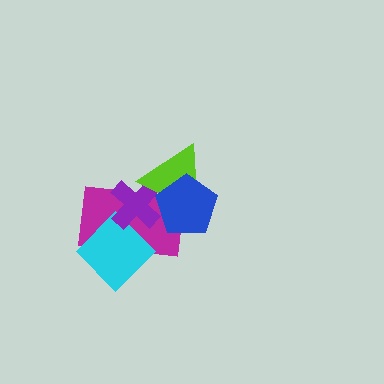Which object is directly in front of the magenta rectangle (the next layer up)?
The cyan diamond is directly in front of the magenta rectangle.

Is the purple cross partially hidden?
Yes, it is partially covered by another shape.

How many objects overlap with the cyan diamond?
2 objects overlap with the cyan diamond.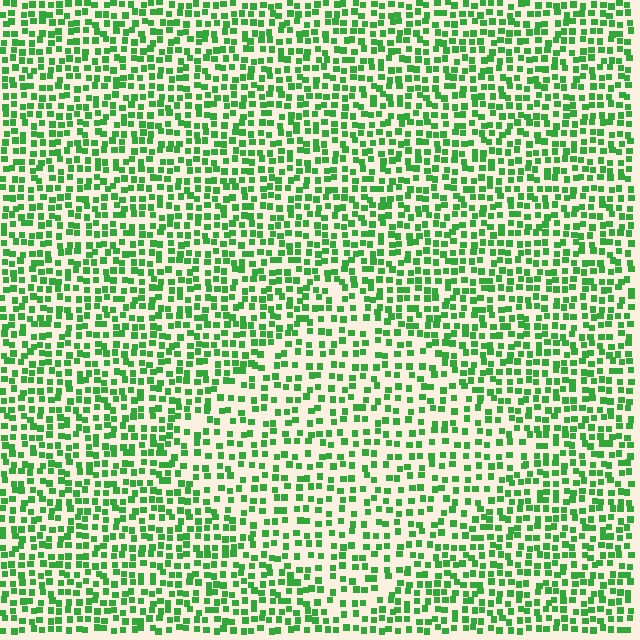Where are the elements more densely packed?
The elements are more densely packed outside the diamond boundary.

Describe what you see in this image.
The image contains small green elements arranged at two different densities. A diamond-shaped region is visible where the elements are less densely packed than the surrounding area.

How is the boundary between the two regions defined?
The boundary is defined by a change in element density (approximately 1.5x ratio). All elements are the same color, size, and shape.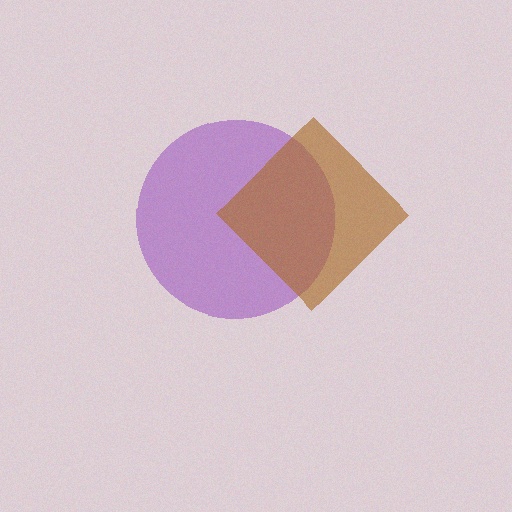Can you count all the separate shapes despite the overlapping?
Yes, there are 2 separate shapes.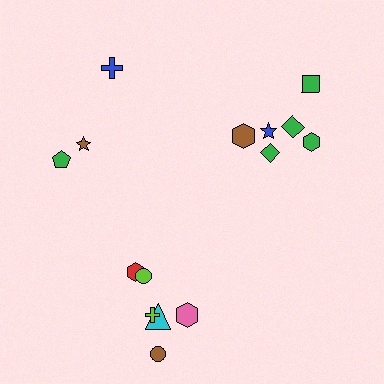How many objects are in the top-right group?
There are 6 objects.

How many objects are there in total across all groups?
There are 15 objects.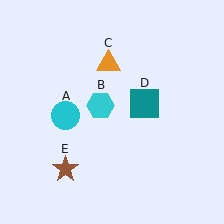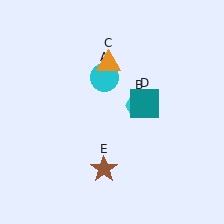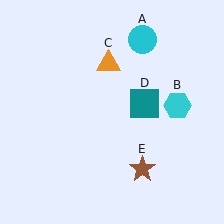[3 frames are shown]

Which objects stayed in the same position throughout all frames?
Orange triangle (object C) and teal square (object D) remained stationary.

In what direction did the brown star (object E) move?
The brown star (object E) moved right.